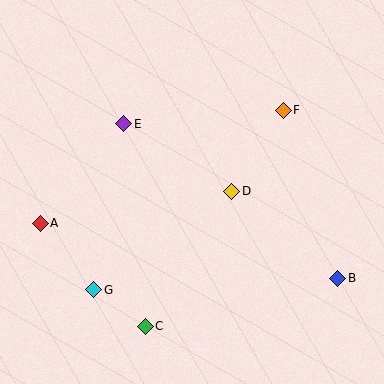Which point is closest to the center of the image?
Point D at (232, 191) is closest to the center.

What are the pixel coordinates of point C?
Point C is at (145, 326).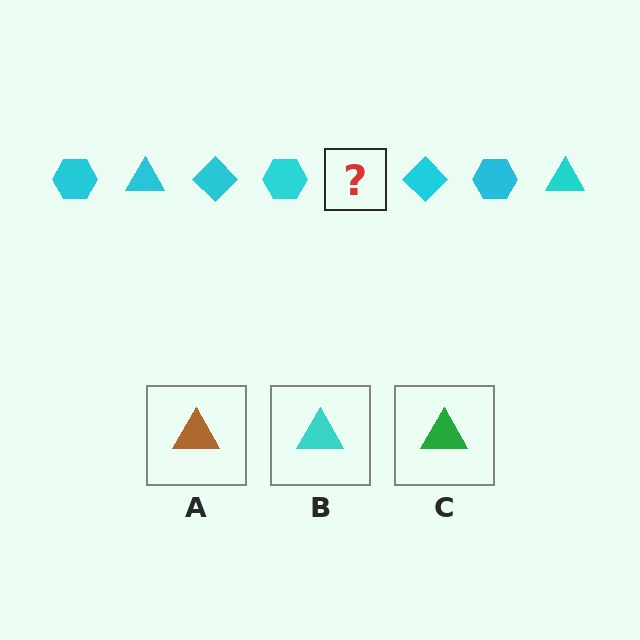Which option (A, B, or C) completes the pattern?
B.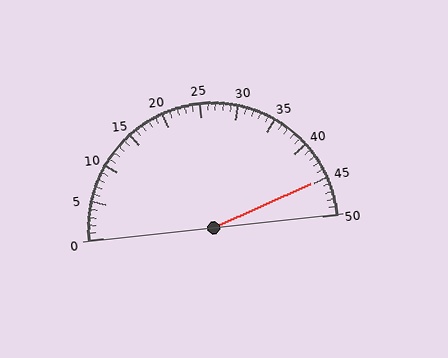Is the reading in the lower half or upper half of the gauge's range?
The reading is in the upper half of the range (0 to 50).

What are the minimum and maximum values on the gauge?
The gauge ranges from 0 to 50.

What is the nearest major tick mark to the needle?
The nearest major tick mark is 45.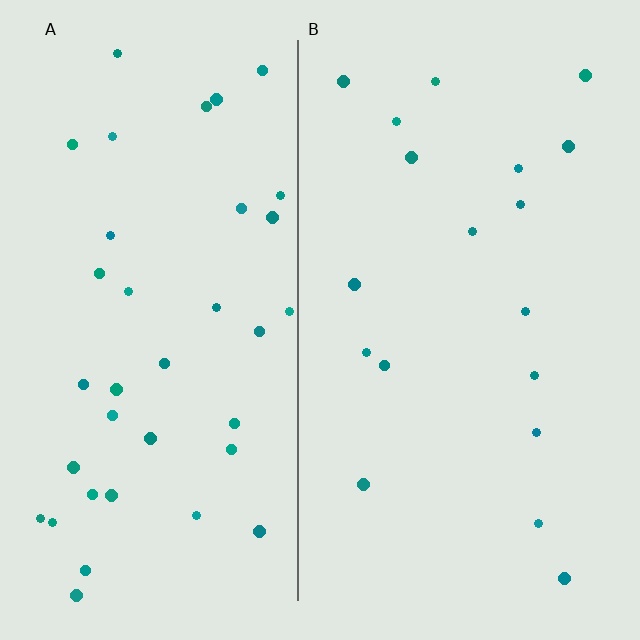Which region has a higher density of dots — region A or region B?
A (the left).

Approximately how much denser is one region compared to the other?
Approximately 2.0× — region A over region B.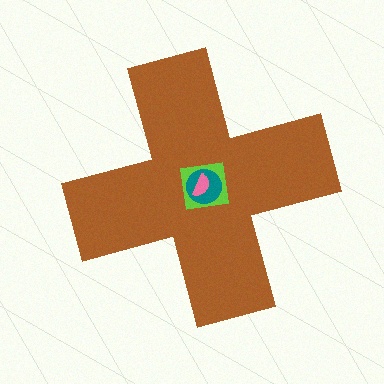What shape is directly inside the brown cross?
The lime square.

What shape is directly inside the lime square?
The teal circle.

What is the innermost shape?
The pink semicircle.